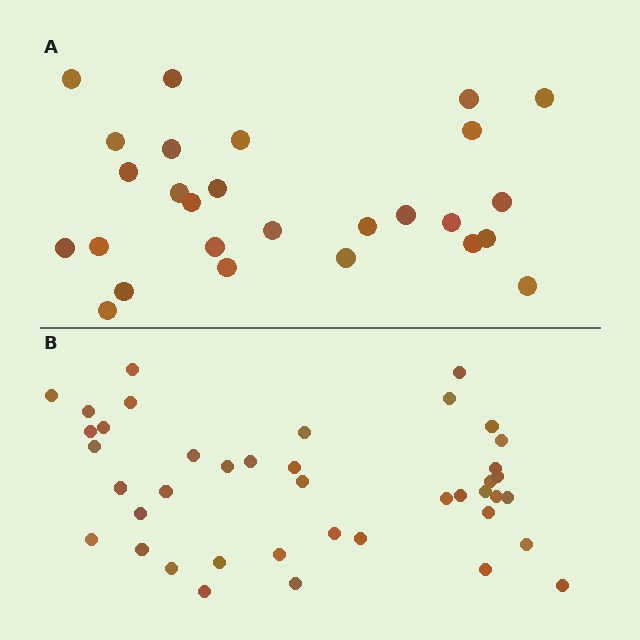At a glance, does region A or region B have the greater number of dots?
Region B (the bottom region) has more dots.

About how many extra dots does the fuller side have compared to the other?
Region B has approximately 15 more dots than region A.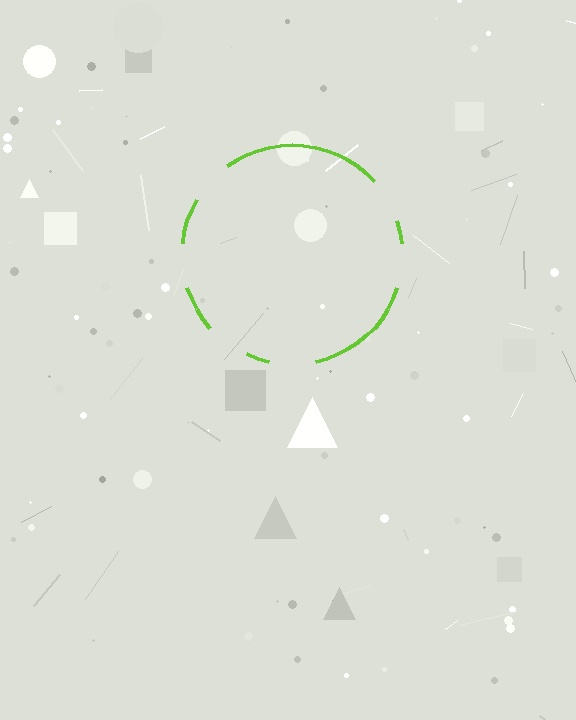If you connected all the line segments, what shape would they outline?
They would outline a circle.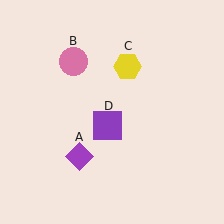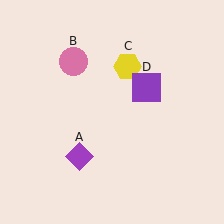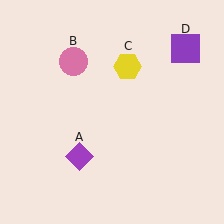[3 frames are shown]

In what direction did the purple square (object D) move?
The purple square (object D) moved up and to the right.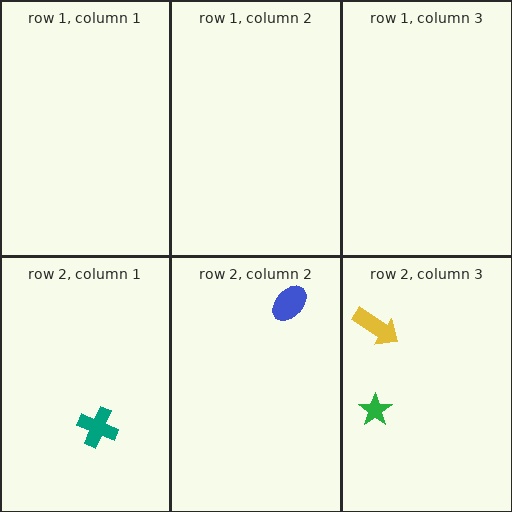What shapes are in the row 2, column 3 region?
The yellow arrow, the green star.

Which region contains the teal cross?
The row 2, column 1 region.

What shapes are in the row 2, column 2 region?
The blue ellipse.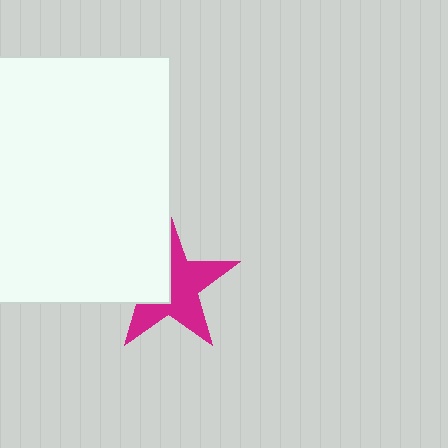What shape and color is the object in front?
The object in front is a white rectangle.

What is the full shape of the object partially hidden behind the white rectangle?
The partially hidden object is a magenta star.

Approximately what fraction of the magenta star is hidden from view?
Roughly 40% of the magenta star is hidden behind the white rectangle.